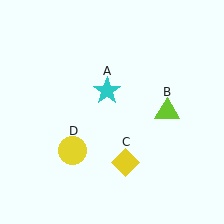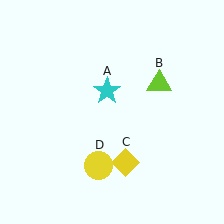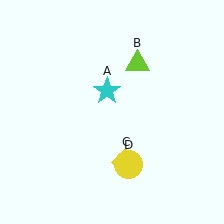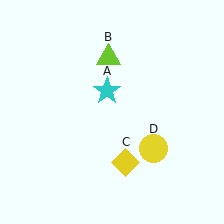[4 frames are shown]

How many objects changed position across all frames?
2 objects changed position: lime triangle (object B), yellow circle (object D).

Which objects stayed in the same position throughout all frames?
Cyan star (object A) and yellow diamond (object C) remained stationary.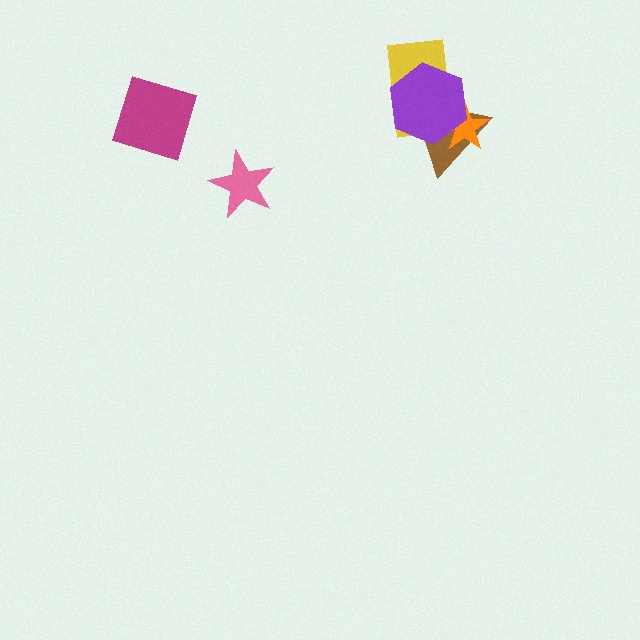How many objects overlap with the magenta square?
0 objects overlap with the magenta square.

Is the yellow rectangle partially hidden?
Yes, it is partially covered by another shape.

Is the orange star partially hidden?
Yes, it is partially covered by another shape.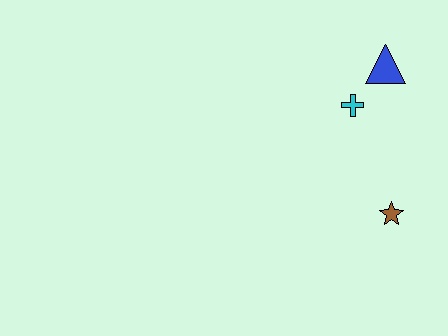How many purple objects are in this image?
There are no purple objects.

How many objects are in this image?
There are 3 objects.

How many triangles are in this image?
There is 1 triangle.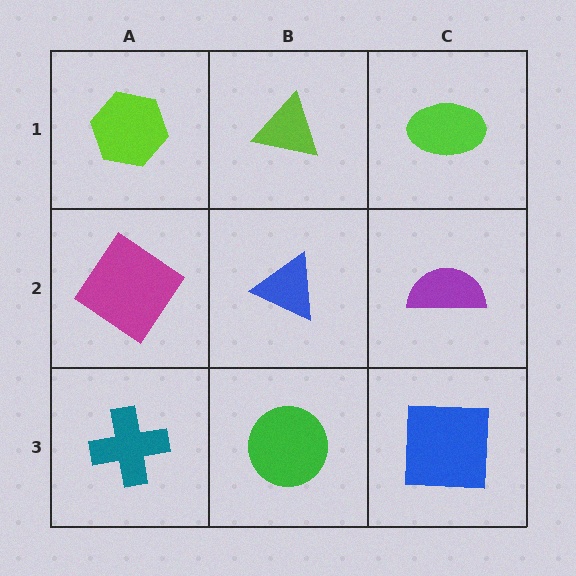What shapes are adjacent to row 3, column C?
A purple semicircle (row 2, column C), a green circle (row 3, column B).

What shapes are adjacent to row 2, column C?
A lime ellipse (row 1, column C), a blue square (row 3, column C), a blue triangle (row 2, column B).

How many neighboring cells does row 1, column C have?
2.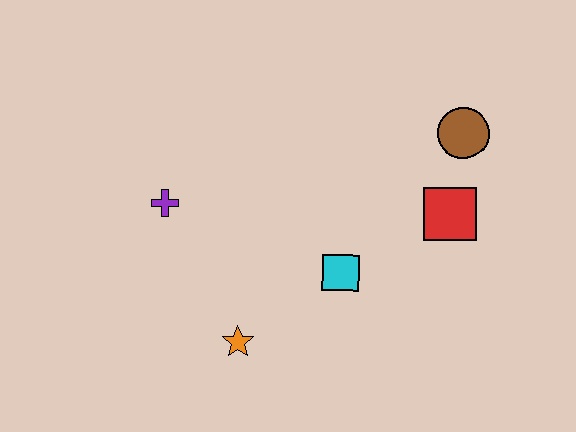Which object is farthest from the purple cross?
The brown circle is farthest from the purple cross.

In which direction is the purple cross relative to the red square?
The purple cross is to the left of the red square.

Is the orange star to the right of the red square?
No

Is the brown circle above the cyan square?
Yes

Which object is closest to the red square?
The brown circle is closest to the red square.